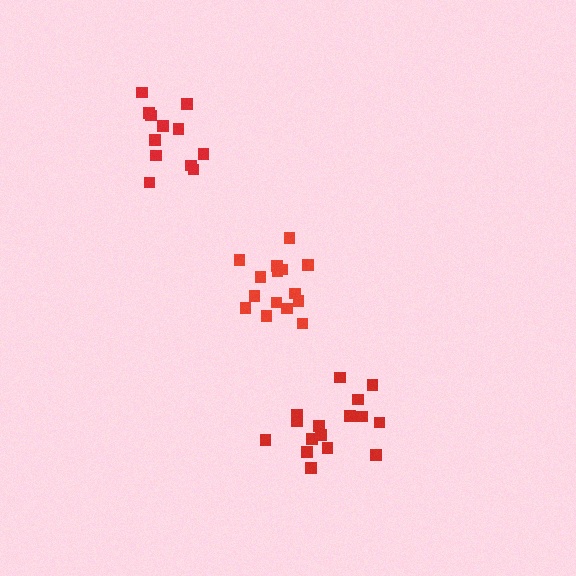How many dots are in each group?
Group 1: 15 dots, Group 2: 16 dots, Group 3: 12 dots (43 total).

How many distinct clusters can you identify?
There are 3 distinct clusters.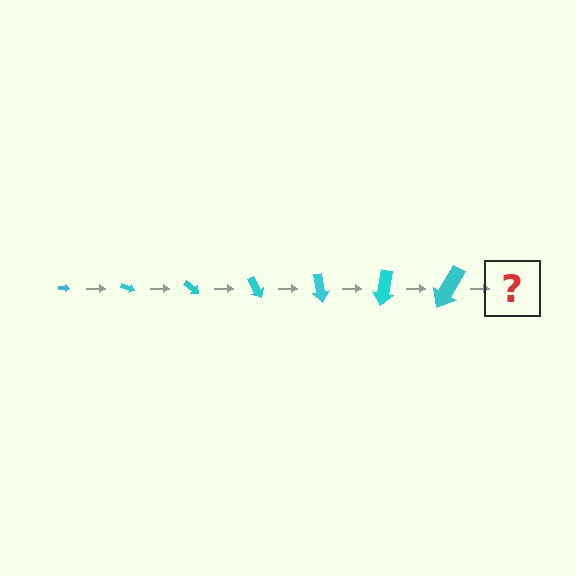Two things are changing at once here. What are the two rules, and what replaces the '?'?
The two rules are that the arrow grows larger each step and it rotates 20 degrees each step. The '?' should be an arrow, larger than the previous one and rotated 140 degrees from the start.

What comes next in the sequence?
The next element should be an arrow, larger than the previous one and rotated 140 degrees from the start.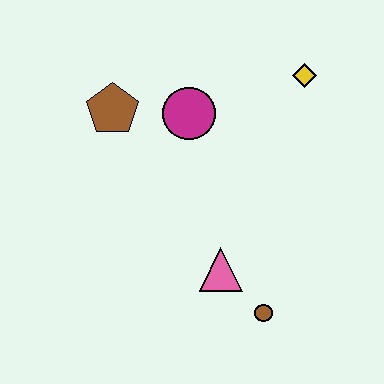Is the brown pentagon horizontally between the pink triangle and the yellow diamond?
No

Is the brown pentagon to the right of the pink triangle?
No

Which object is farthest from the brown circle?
The brown pentagon is farthest from the brown circle.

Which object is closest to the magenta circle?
The brown pentagon is closest to the magenta circle.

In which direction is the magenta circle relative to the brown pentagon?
The magenta circle is to the right of the brown pentagon.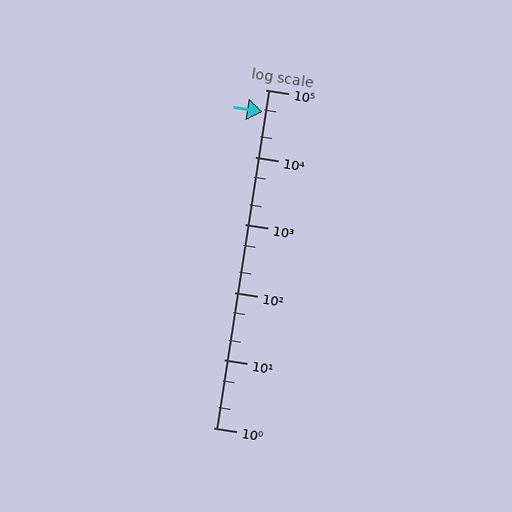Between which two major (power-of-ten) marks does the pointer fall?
The pointer is between 10000 and 100000.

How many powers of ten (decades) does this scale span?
The scale spans 5 decades, from 1 to 100000.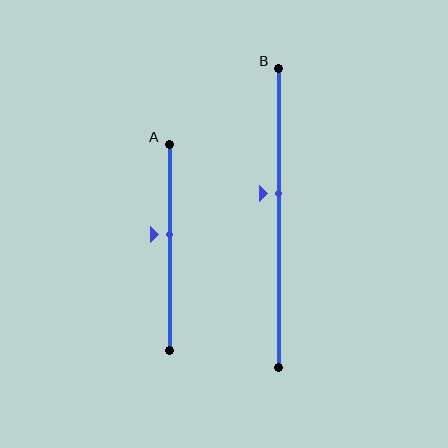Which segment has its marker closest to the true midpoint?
Segment A has its marker closest to the true midpoint.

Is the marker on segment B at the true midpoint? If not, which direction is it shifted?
No, the marker on segment B is shifted upward by about 8% of the segment length.